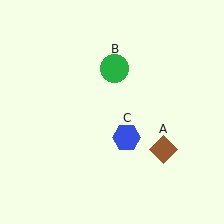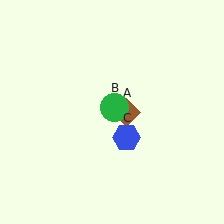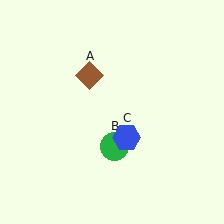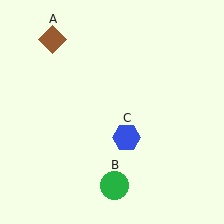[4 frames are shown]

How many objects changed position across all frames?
2 objects changed position: brown diamond (object A), green circle (object B).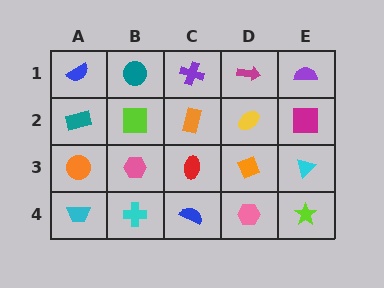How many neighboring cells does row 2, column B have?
4.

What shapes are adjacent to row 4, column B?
A pink hexagon (row 3, column B), a cyan trapezoid (row 4, column A), a blue semicircle (row 4, column C).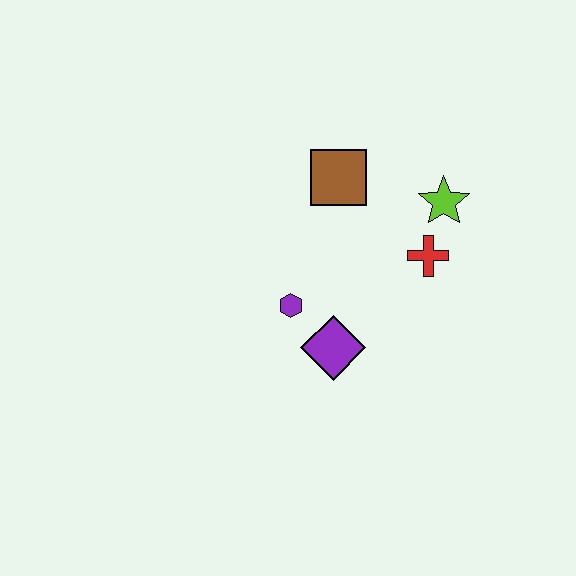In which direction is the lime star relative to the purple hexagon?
The lime star is to the right of the purple hexagon.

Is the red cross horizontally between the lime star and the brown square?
Yes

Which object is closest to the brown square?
The lime star is closest to the brown square.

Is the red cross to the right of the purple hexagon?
Yes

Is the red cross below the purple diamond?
No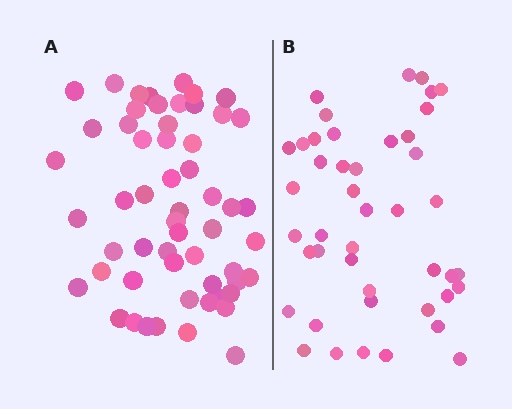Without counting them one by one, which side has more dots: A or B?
Region A (the left region) has more dots.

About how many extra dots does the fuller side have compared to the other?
Region A has roughly 12 or so more dots than region B.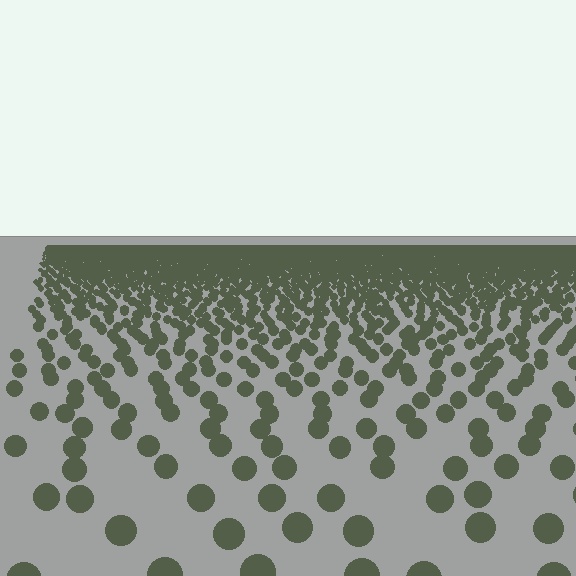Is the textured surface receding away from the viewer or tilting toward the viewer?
The surface is receding away from the viewer. Texture elements get smaller and denser toward the top.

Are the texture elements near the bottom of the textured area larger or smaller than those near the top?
Larger. Near the bottom, elements are closer to the viewer and appear at a bigger on-screen size.